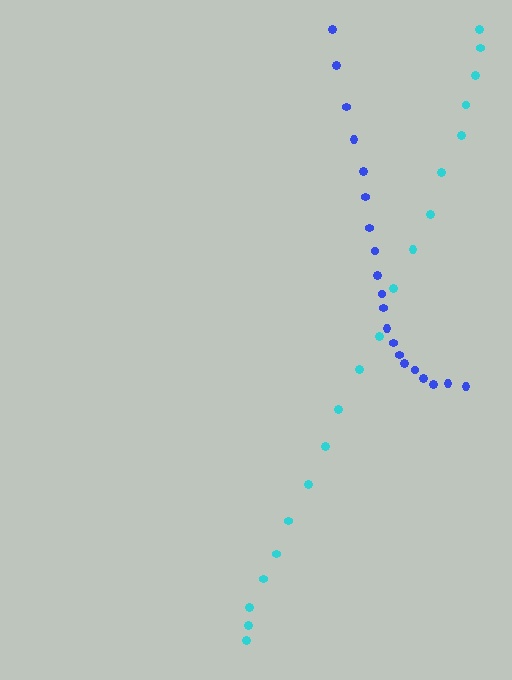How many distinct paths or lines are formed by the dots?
There are 2 distinct paths.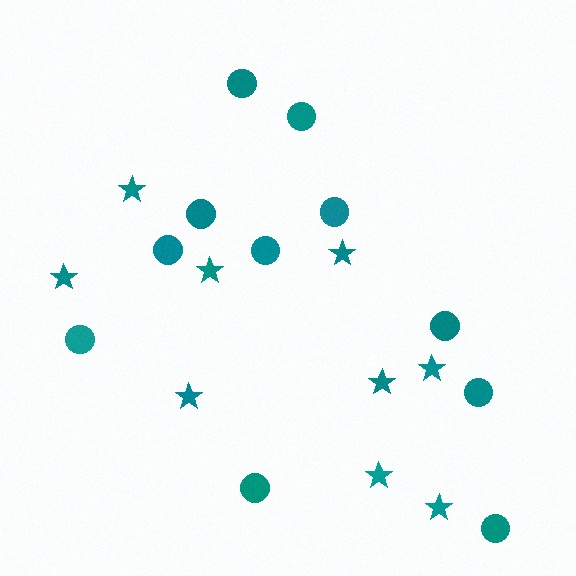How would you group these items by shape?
There are 2 groups: one group of circles (11) and one group of stars (9).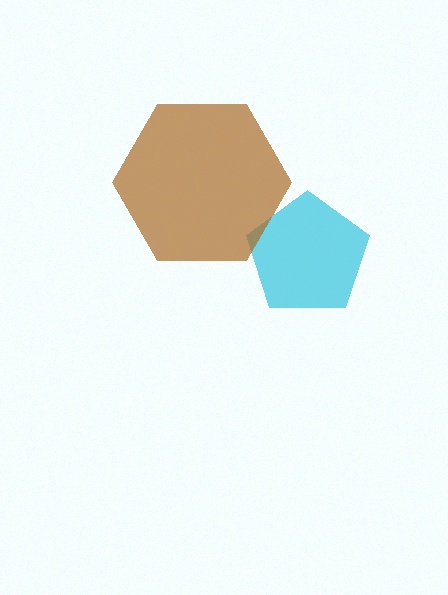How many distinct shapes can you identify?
There are 2 distinct shapes: a cyan pentagon, a brown hexagon.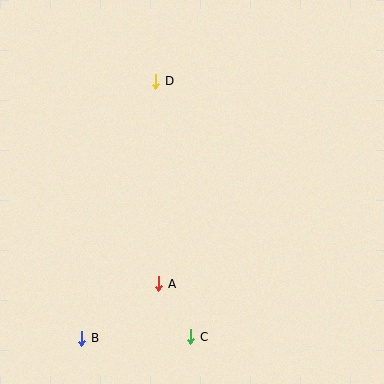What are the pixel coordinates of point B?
Point B is at (82, 338).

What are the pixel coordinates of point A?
Point A is at (159, 284).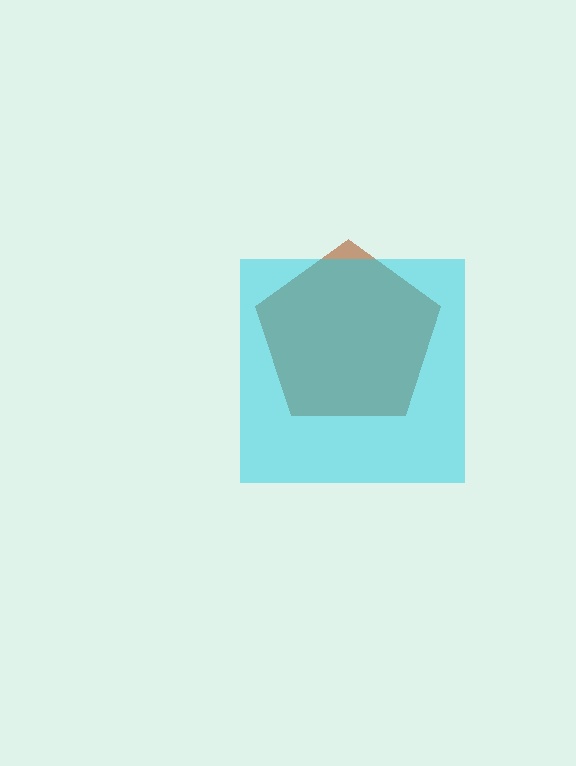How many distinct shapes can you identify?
There are 2 distinct shapes: a brown pentagon, a cyan square.